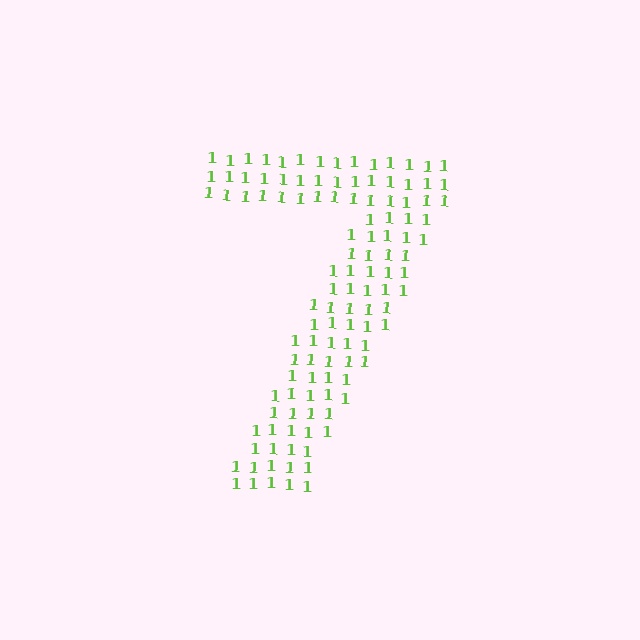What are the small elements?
The small elements are digit 1's.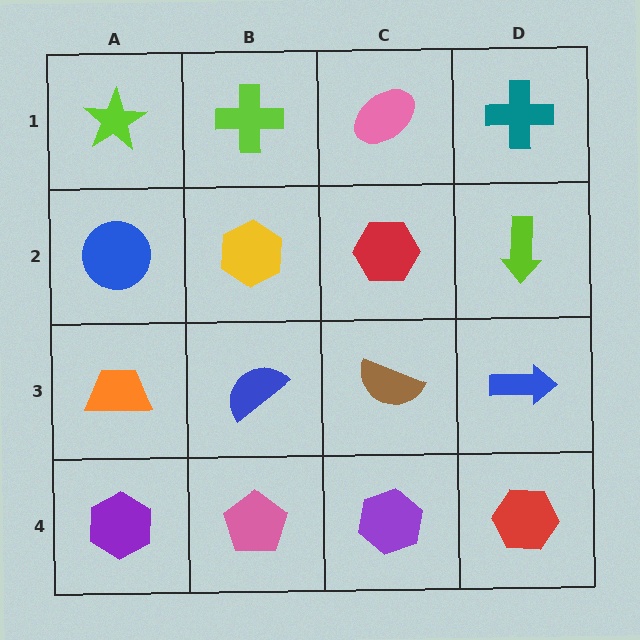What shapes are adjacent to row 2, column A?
A lime star (row 1, column A), an orange trapezoid (row 3, column A), a yellow hexagon (row 2, column B).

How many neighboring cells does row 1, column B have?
3.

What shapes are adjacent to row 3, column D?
A lime arrow (row 2, column D), a red hexagon (row 4, column D), a brown semicircle (row 3, column C).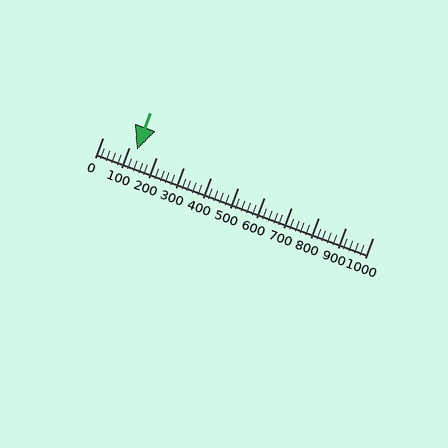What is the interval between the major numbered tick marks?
The major tick marks are spaced 100 units apart.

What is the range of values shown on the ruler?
The ruler shows values from 0 to 1000.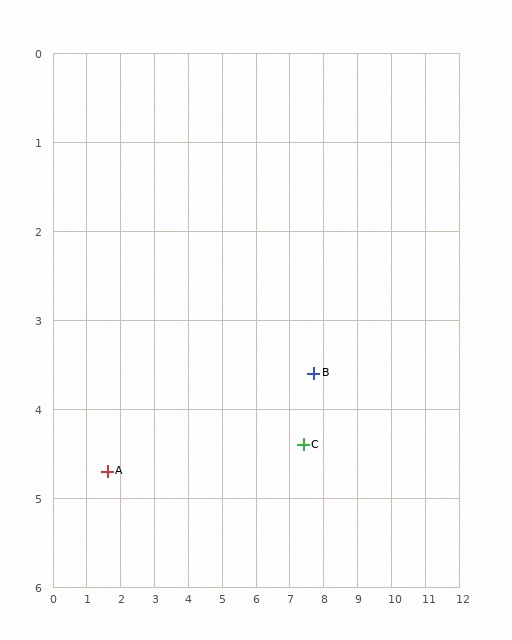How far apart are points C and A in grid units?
Points C and A are about 5.8 grid units apart.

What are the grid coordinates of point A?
Point A is at approximately (1.6, 4.7).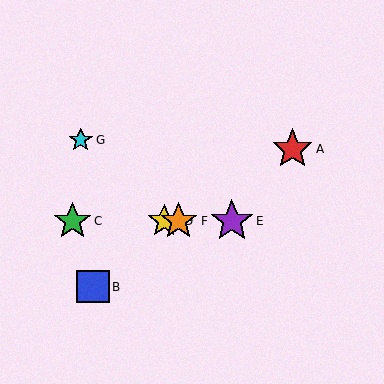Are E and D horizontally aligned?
Yes, both are at y≈221.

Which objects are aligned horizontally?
Objects C, D, E, F are aligned horizontally.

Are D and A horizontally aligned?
No, D is at y≈221 and A is at y≈149.